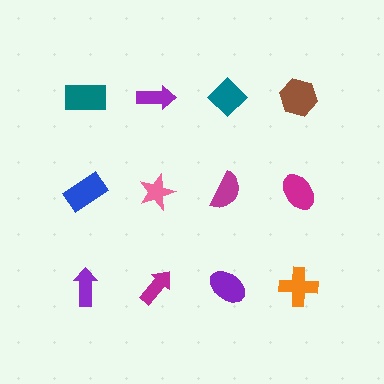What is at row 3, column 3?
A purple ellipse.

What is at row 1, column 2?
A purple arrow.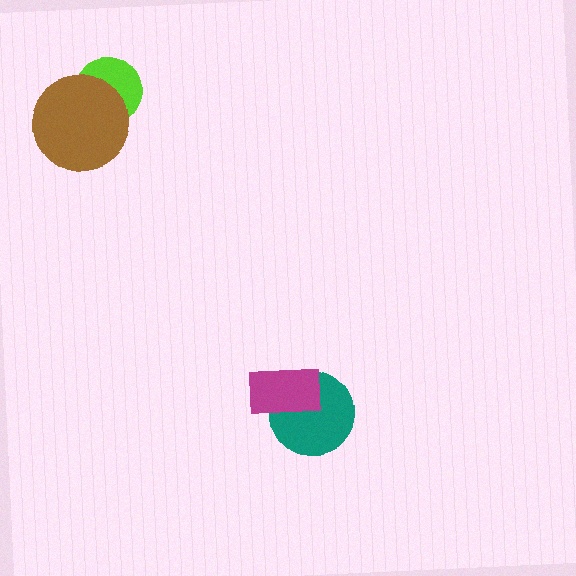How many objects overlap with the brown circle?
1 object overlaps with the brown circle.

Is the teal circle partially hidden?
Yes, it is partially covered by another shape.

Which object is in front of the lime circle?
The brown circle is in front of the lime circle.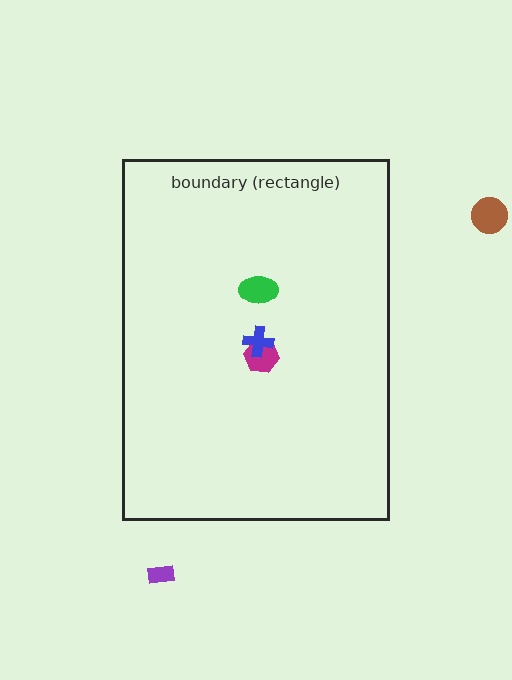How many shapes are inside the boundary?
3 inside, 2 outside.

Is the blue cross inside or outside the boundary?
Inside.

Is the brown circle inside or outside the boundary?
Outside.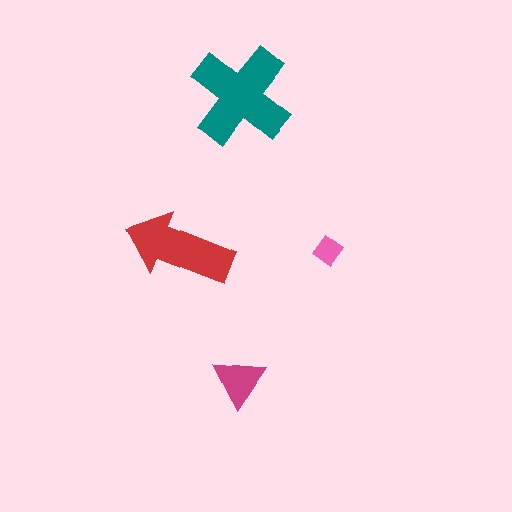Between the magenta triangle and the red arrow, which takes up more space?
The red arrow.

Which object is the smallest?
The pink diamond.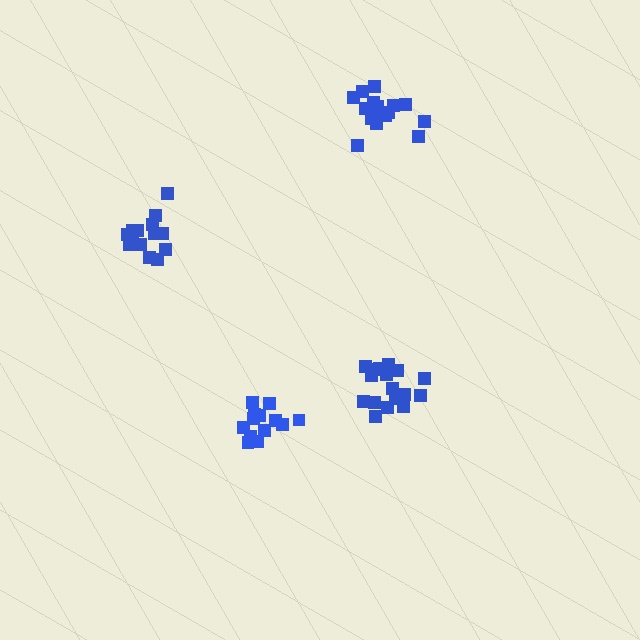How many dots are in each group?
Group 1: 13 dots, Group 2: 17 dots, Group 3: 14 dots, Group 4: 17 dots (61 total).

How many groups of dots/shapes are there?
There are 4 groups.